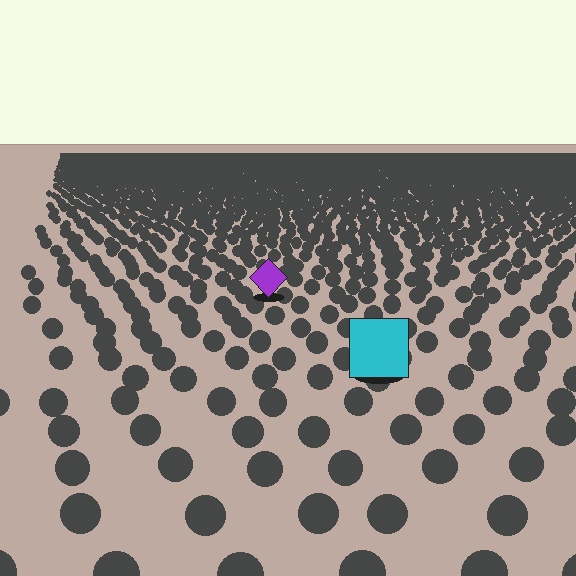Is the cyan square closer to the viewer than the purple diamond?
Yes. The cyan square is closer — you can tell from the texture gradient: the ground texture is coarser near it.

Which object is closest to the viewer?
The cyan square is closest. The texture marks near it are larger and more spread out.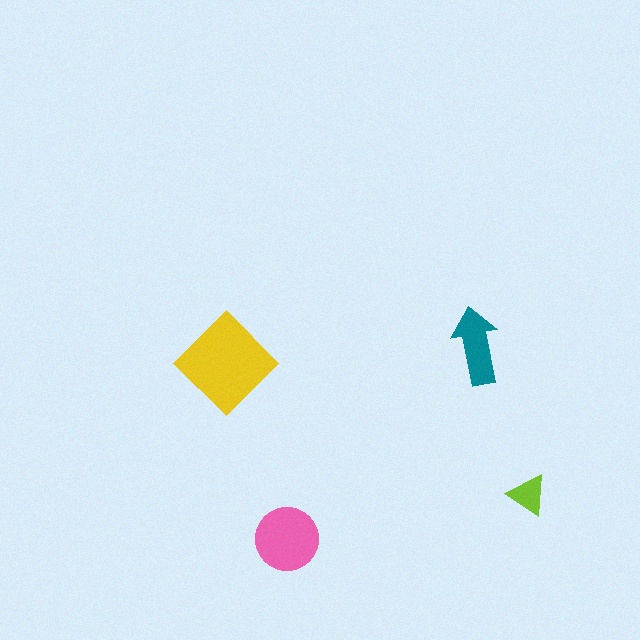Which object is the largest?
The yellow diamond.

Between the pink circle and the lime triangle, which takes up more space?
The pink circle.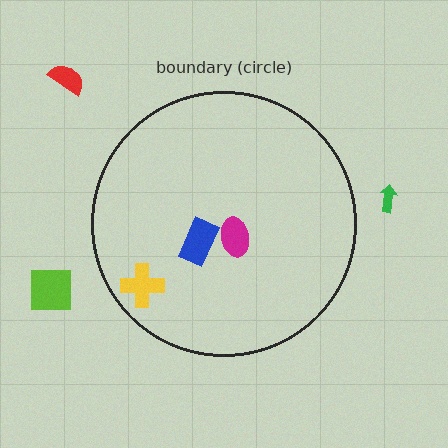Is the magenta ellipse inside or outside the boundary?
Inside.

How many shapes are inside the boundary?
3 inside, 3 outside.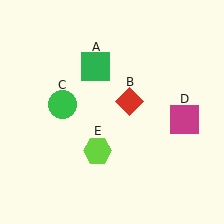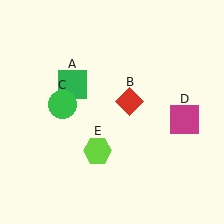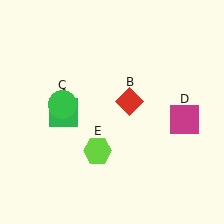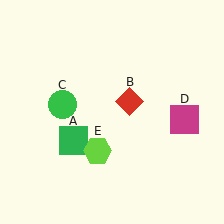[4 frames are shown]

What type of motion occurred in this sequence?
The green square (object A) rotated counterclockwise around the center of the scene.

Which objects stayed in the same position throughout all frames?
Red diamond (object B) and green circle (object C) and magenta square (object D) and lime hexagon (object E) remained stationary.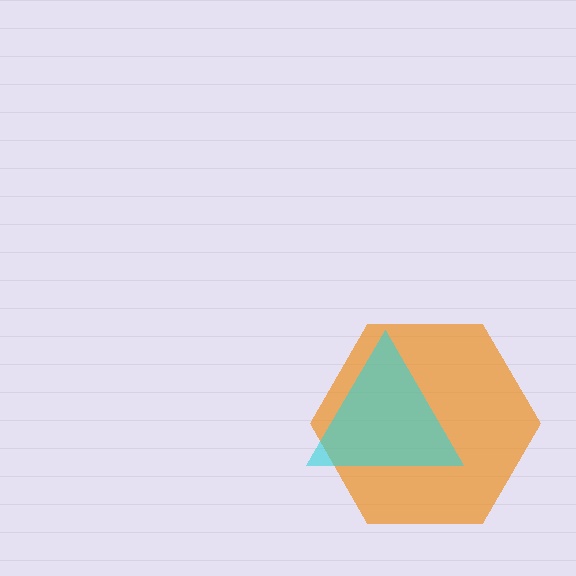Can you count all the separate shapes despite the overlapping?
Yes, there are 2 separate shapes.